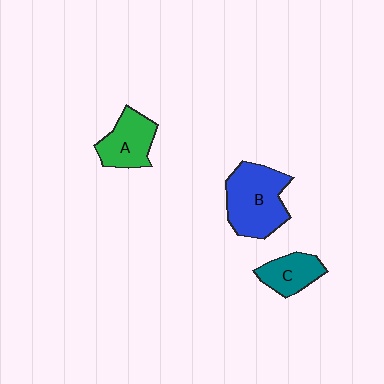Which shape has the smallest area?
Shape C (teal).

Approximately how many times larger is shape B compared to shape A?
Approximately 1.5 times.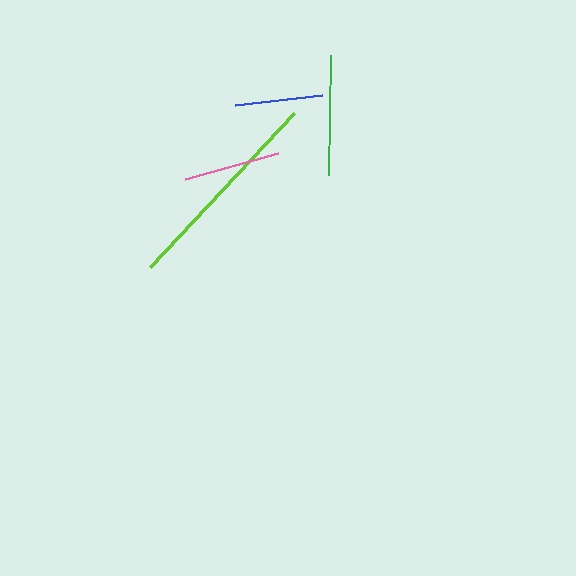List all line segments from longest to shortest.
From longest to shortest: lime, green, pink, blue.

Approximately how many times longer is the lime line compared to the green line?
The lime line is approximately 1.8 times the length of the green line.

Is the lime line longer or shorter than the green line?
The lime line is longer than the green line.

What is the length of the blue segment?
The blue segment is approximately 87 pixels long.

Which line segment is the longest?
The lime line is the longest at approximately 211 pixels.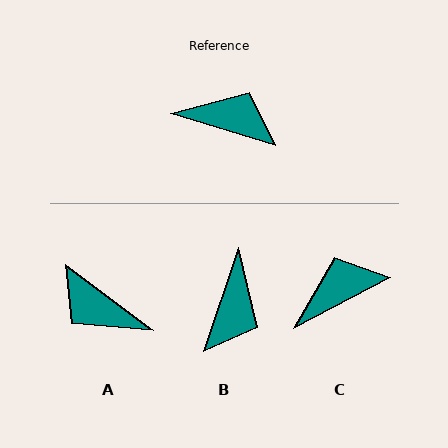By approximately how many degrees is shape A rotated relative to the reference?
Approximately 160 degrees counter-clockwise.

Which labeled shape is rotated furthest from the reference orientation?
A, about 160 degrees away.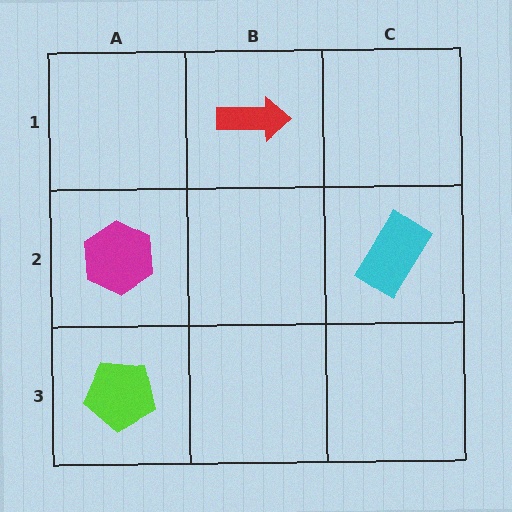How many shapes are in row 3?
1 shape.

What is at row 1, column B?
A red arrow.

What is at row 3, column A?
A lime pentagon.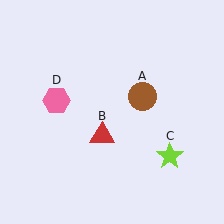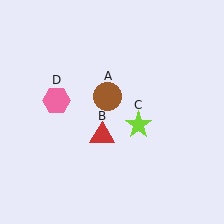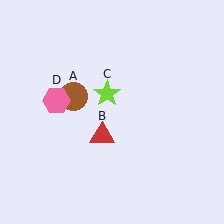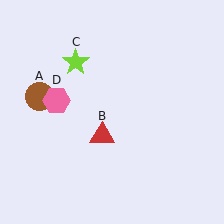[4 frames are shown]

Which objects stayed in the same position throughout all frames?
Red triangle (object B) and pink hexagon (object D) remained stationary.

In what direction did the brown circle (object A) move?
The brown circle (object A) moved left.